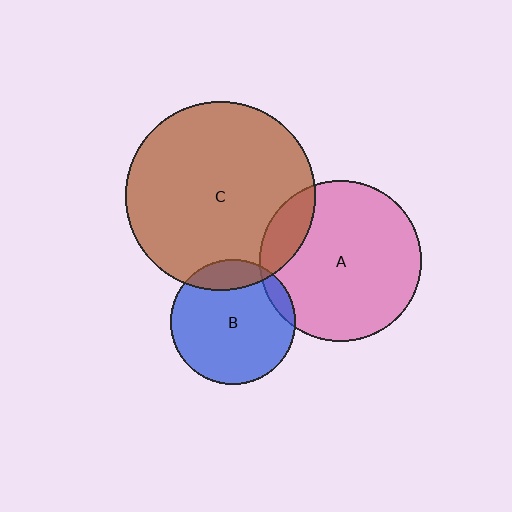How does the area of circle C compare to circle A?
Approximately 1.4 times.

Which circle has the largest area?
Circle C (brown).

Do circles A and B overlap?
Yes.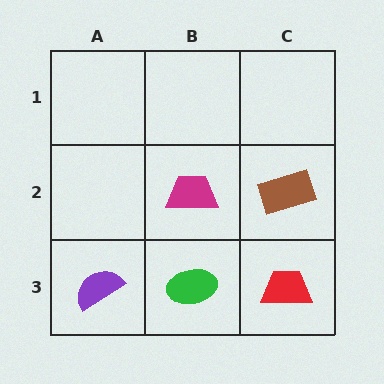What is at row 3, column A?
A purple semicircle.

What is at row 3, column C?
A red trapezoid.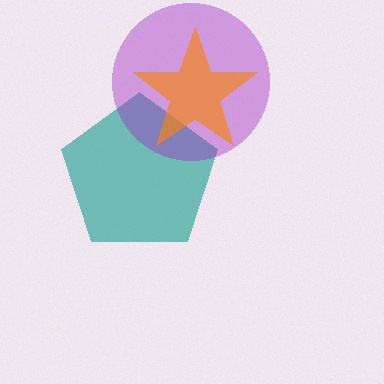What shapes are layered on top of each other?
The layered shapes are: a teal pentagon, a purple circle, an orange star.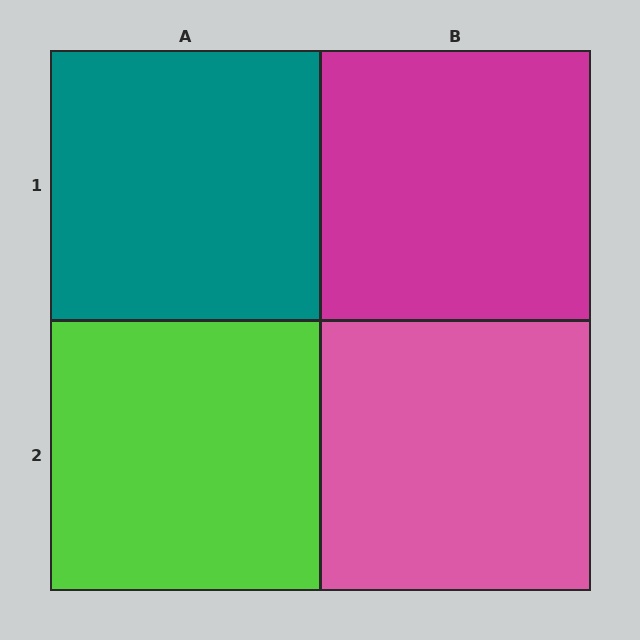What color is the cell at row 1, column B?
Magenta.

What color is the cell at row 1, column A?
Teal.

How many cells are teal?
1 cell is teal.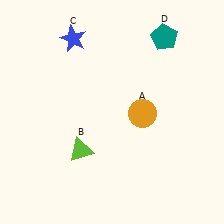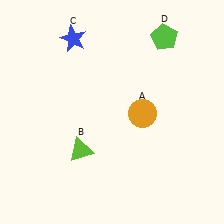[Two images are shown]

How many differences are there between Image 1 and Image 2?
There is 1 difference between the two images.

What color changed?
The pentagon (D) changed from teal in Image 1 to lime in Image 2.